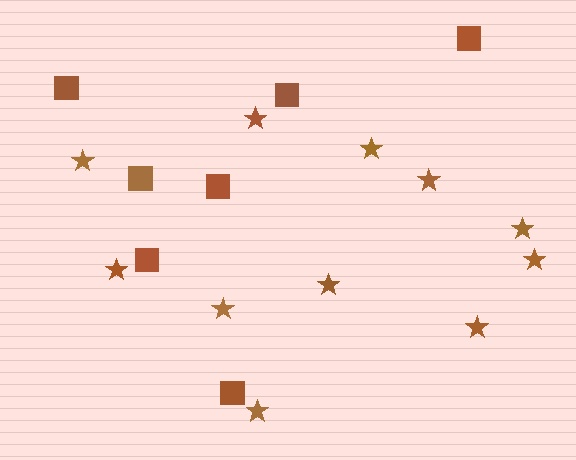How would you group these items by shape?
There are 2 groups: one group of squares (7) and one group of stars (11).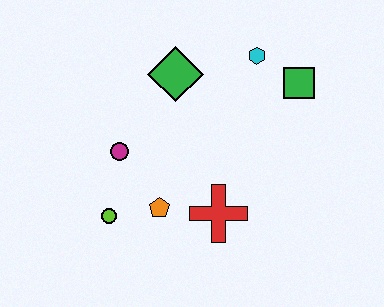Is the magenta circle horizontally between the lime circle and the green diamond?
Yes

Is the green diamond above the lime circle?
Yes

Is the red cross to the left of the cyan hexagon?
Yes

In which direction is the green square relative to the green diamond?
The green square is to the right of the green diamond.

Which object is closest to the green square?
The cyan hexagon is closest to the green square.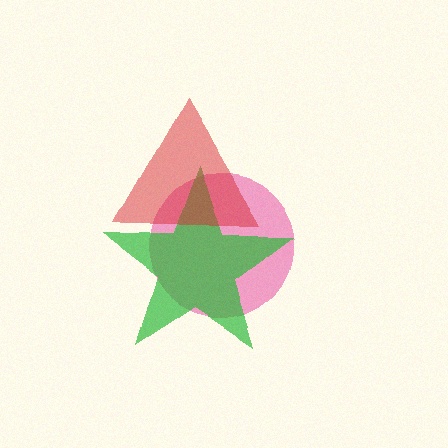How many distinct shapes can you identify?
There are 3 distinct shapes: a pink circle, a green star, a red triangle.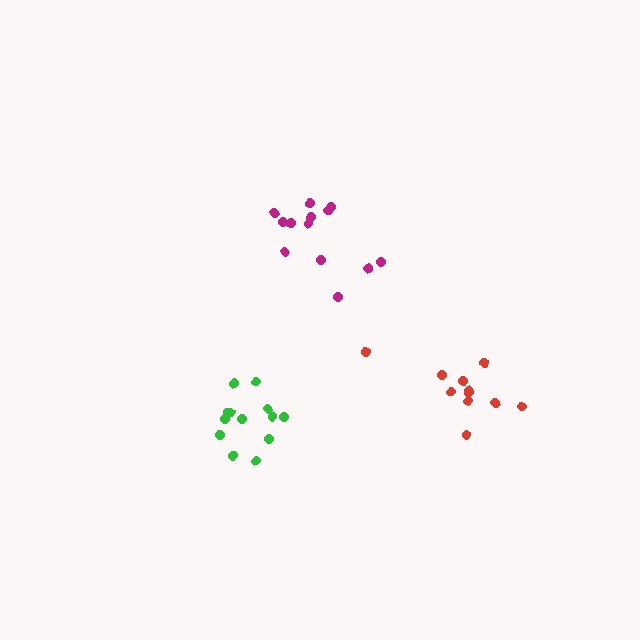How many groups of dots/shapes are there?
There are 3 groups.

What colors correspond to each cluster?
The clusters are colored: red, green, magenta.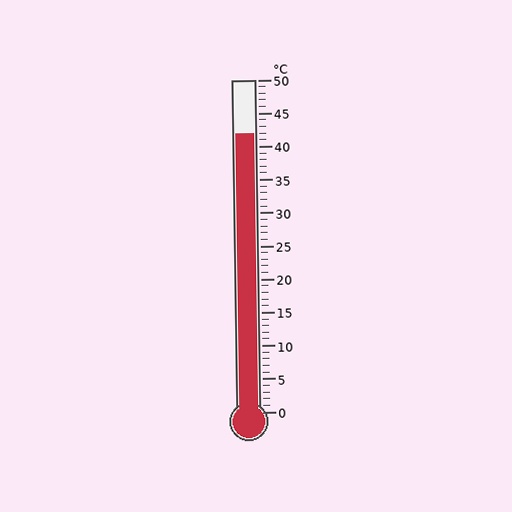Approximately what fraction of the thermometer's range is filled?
The thermometer is filled to approximately 85% of its range.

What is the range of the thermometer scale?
The thermometer scale ranges from 0°C to 50°C.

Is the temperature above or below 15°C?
The temperature is above 15°C.